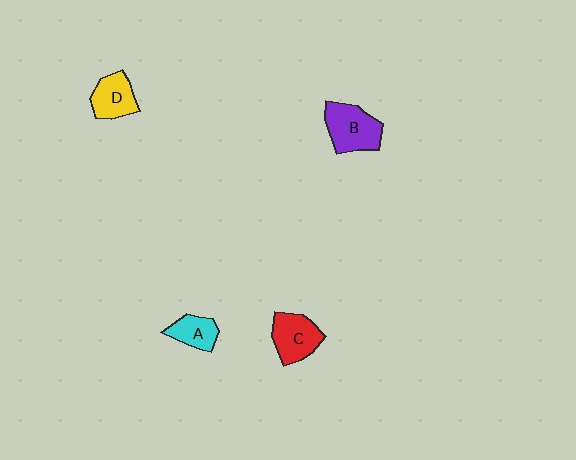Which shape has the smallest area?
Shape A (cyan).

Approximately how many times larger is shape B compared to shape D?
Approximately 1.3 times.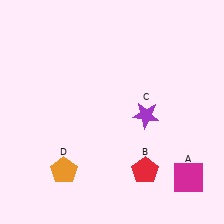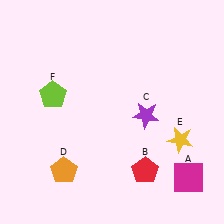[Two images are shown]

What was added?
A yellow star (E), a lime pentagon (F) were added in Image 2.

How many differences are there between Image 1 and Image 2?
There are 2 differences between the two images.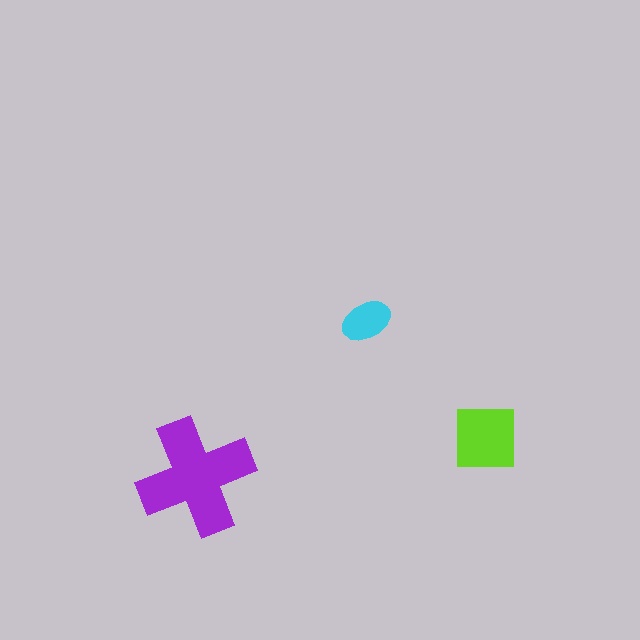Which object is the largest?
The purple cross.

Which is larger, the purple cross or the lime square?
The purple cross.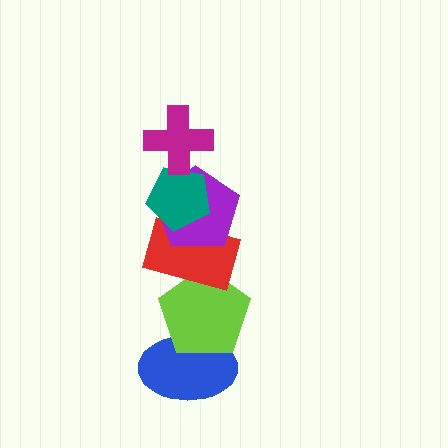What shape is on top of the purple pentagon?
The teal pentagon is on top of the purple pentagon.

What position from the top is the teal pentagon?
The teal pentagon is 2nd from the top.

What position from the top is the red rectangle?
The red rectangle is 4th from the top.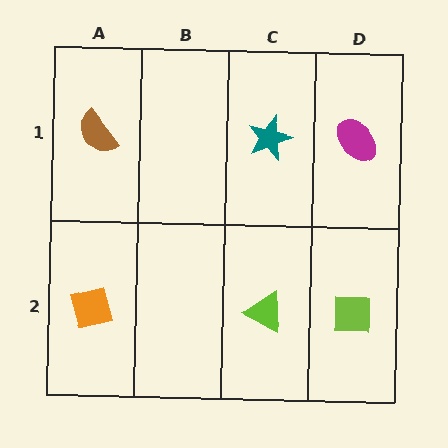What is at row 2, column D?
A lime square.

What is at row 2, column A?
An orange square.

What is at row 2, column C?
A lime triangle.